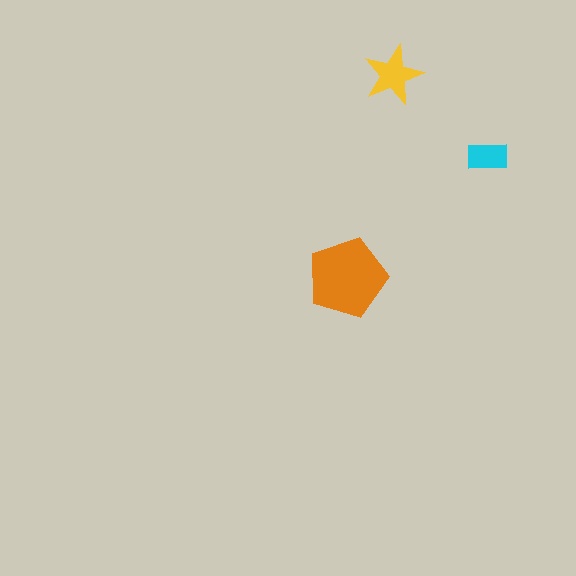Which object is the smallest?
The cyan rectangle.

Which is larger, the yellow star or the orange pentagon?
The orange pentagon.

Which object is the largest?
The orange pentagon.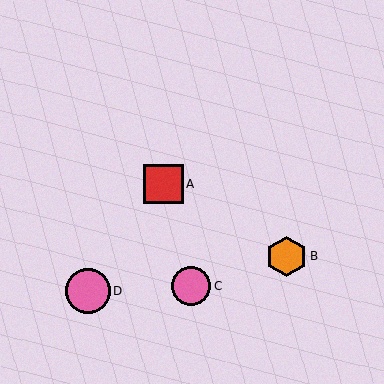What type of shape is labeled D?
Shape D is a pink circle.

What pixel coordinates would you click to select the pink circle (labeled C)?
Click at (191, 286) to select the pink circle C.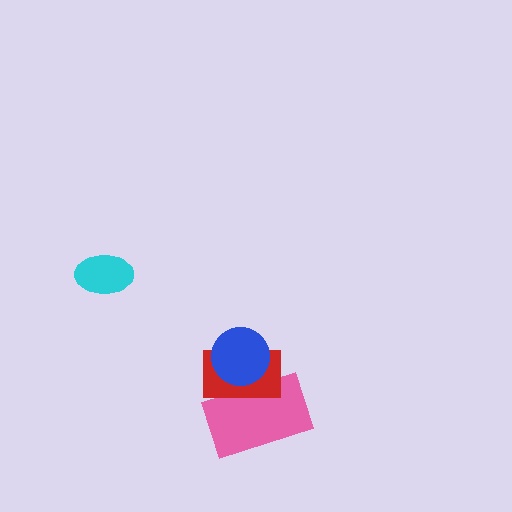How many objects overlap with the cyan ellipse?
0 objects overlap with the cyan ellipse.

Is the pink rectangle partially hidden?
Yes, it is partially covered by another shape.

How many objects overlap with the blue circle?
2 objects overlap with the blue circle.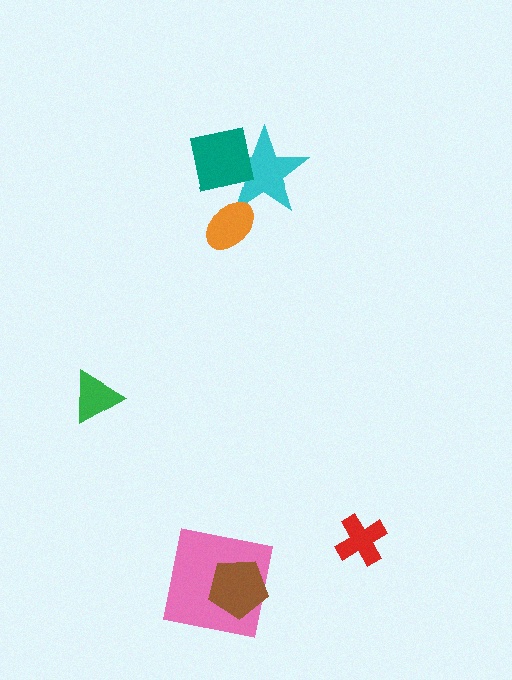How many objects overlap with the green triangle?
0 objects overlap with the green triangle.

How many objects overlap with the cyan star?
2 objects overlap with the cyan star.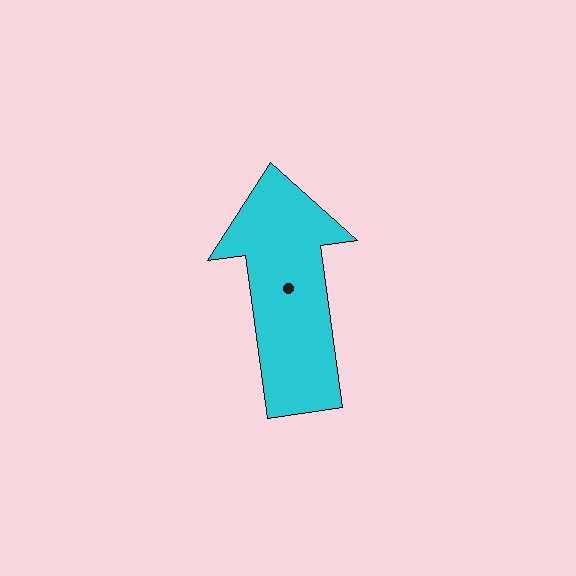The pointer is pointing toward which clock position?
Roughly 12 o'clock.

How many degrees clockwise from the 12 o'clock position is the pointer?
Approximately 352 degrees.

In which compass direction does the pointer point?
North.